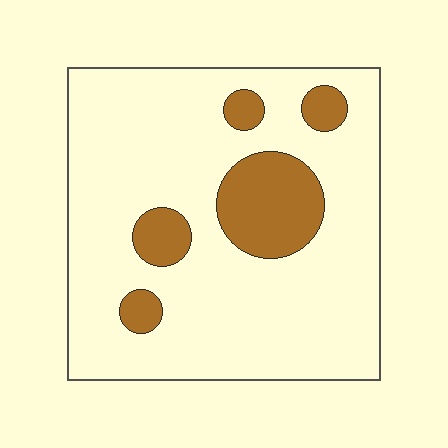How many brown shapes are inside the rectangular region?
5.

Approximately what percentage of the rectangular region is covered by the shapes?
Approximately 15%.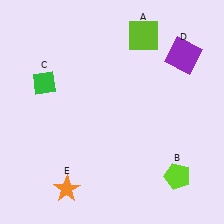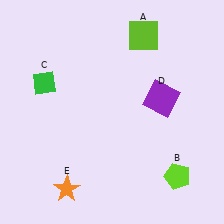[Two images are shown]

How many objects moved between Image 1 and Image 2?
1 object moved between the two images.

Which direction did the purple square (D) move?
The purple square (D) moved down.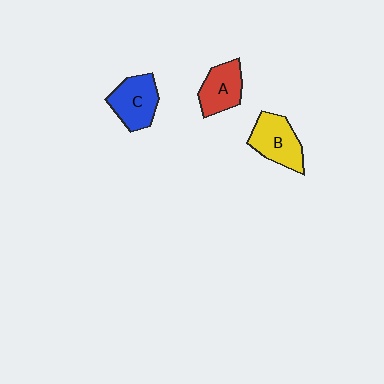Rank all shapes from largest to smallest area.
From largest to smallest: B (yellow), C (blue), A (red).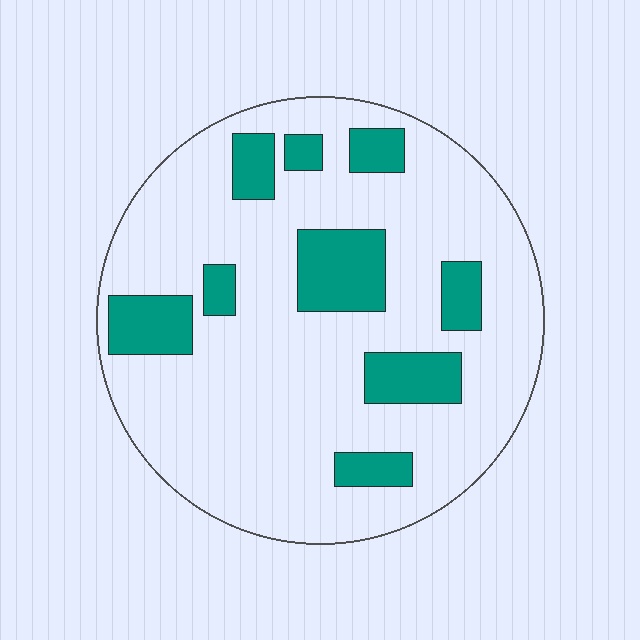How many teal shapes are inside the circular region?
9.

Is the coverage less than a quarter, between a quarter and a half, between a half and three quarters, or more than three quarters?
Less than a quarter.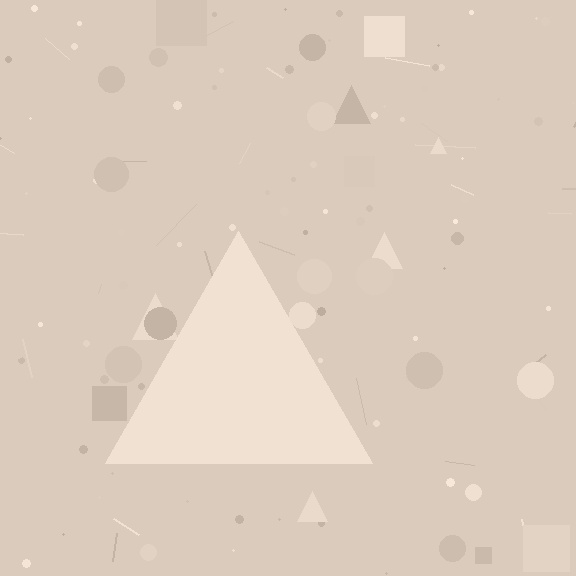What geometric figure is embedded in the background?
A triangle is embedded in the background.